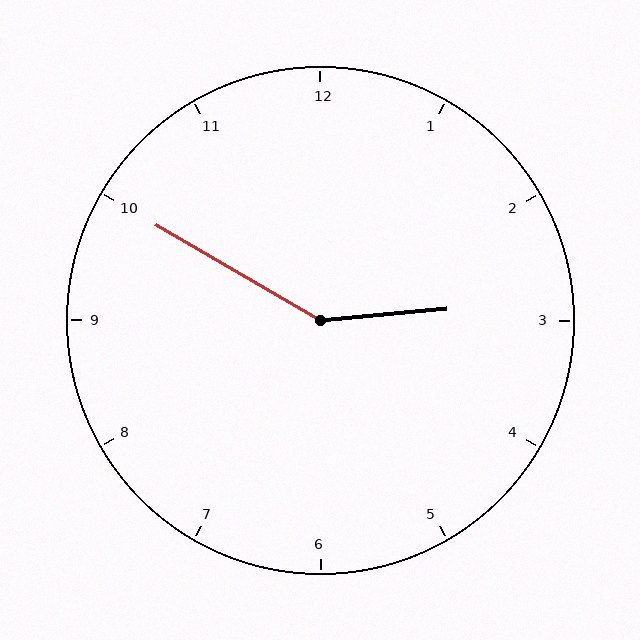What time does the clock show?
2:50.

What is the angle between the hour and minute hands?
Approximately 145 degrees.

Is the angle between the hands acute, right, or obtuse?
It is obtuse.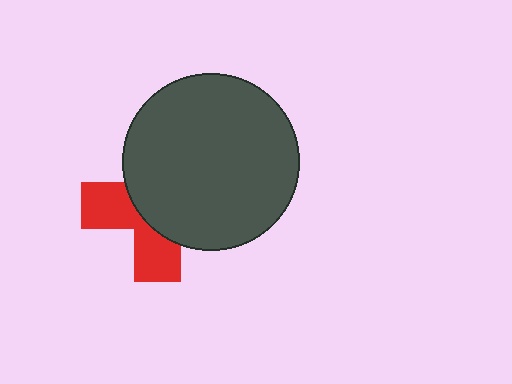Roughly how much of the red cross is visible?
A small part of it is visible (roughly 39%).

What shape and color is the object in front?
The object in front is a dark gray circle.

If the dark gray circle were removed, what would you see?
You would see the complete red cross.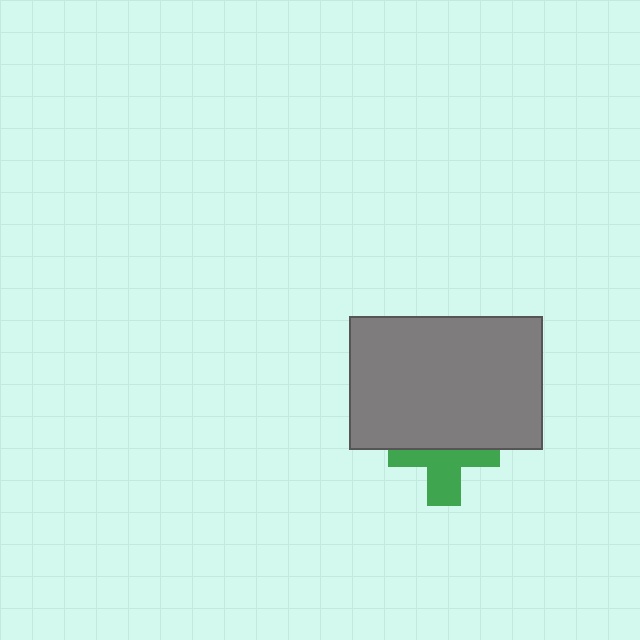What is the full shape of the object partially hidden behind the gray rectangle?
The partially hidden object is a green cross.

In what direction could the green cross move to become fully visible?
The green cross could move down. That would shift it out from behind the gray rectangle entirely.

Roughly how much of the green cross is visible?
About half of it is visible (roughly 51%).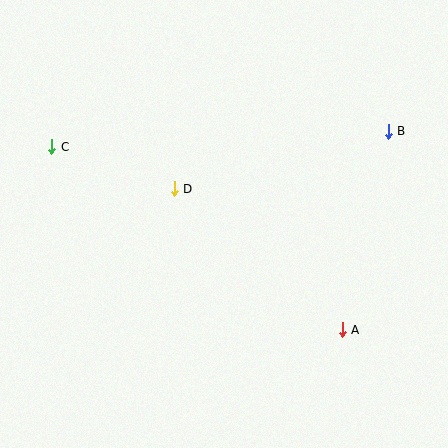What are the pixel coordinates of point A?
Point A is at (342, 330).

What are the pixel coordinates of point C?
Point C is at (52, 147).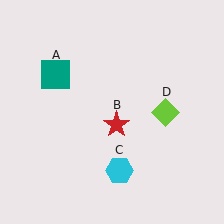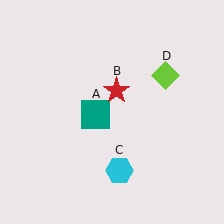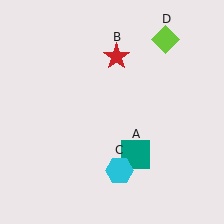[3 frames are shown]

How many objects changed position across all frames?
3 objects changed position: teal square (object A), red star (object B), lime diamond (object D).